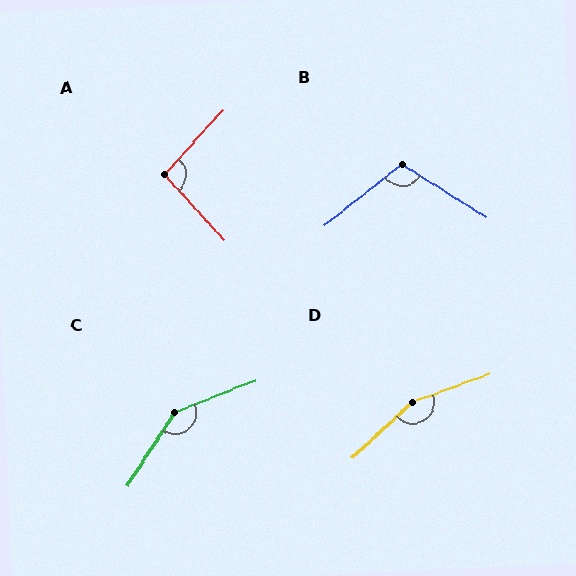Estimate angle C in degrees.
Approximately 144 degrees.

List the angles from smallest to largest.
A (95°), B (110°), C (144°), D (157°).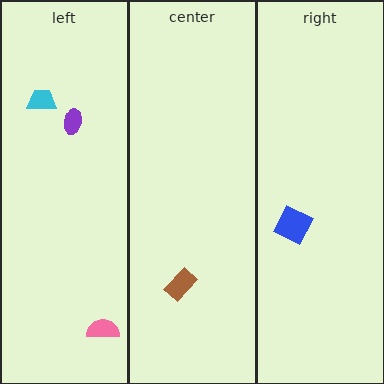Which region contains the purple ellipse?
The left region.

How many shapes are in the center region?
1.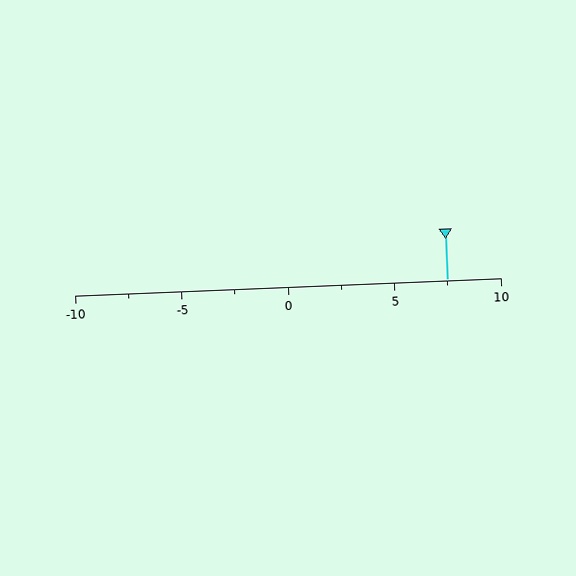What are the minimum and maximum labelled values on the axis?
The axis runs from -10 to 10.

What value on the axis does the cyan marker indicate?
The marker indicates approximately 7.5.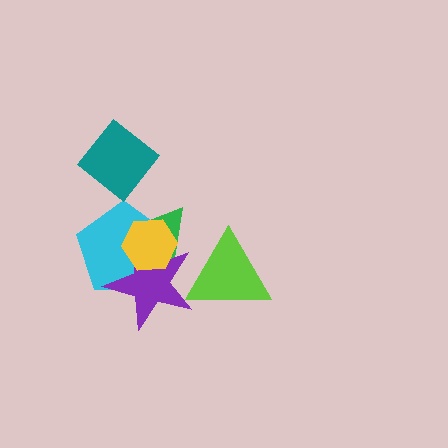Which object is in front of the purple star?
The yellow hexagon is in front of the purple star.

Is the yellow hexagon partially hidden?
No, no other shape covers it.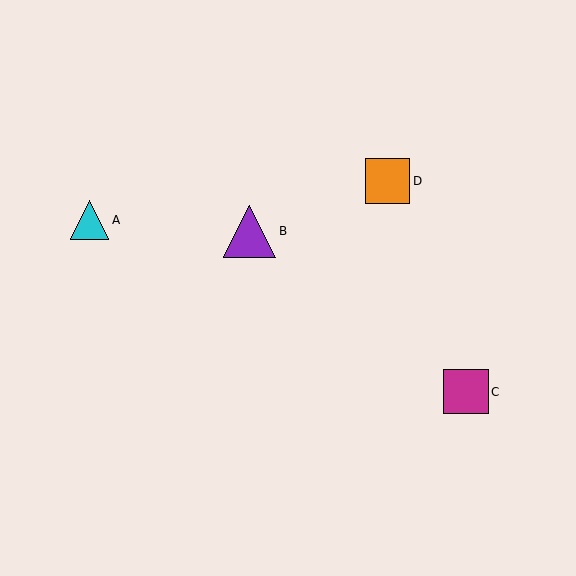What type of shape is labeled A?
Shape A is a cyan triangle.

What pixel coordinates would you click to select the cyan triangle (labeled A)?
Click at (89, 220) to select the cyan triangle A.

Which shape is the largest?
The purple triangle (labeled B) is the largest.